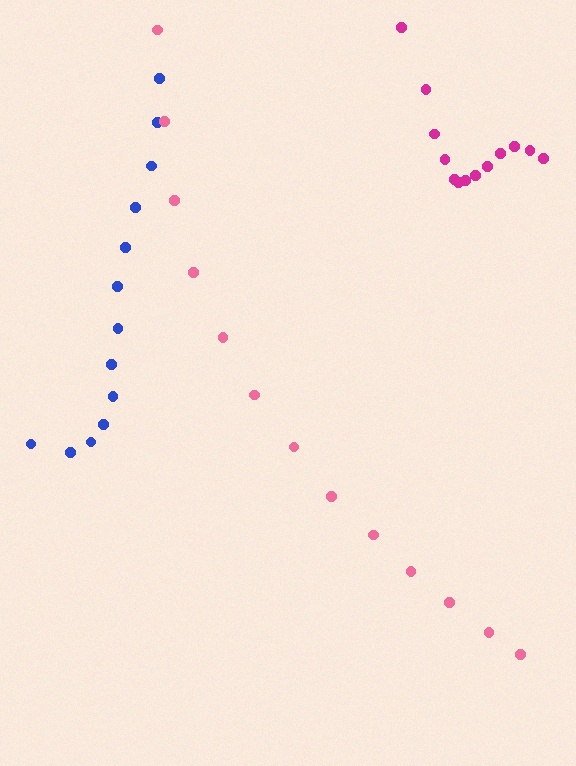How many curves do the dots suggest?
There are 3 distinct paths.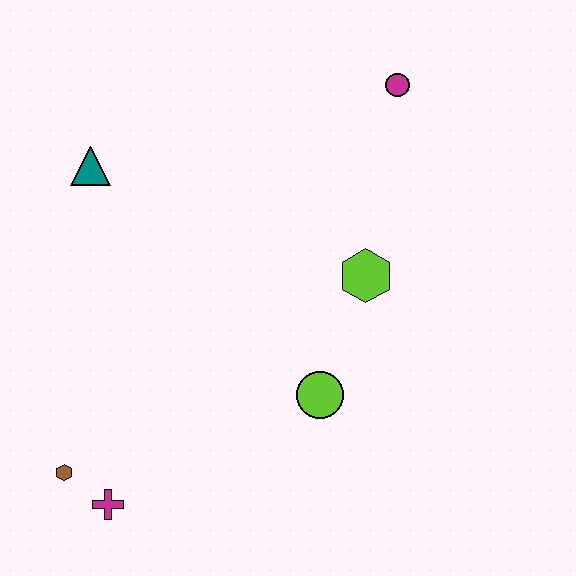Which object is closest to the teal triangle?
The lime hexagon is closest to the teal triangle.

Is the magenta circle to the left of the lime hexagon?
No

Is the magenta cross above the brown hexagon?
No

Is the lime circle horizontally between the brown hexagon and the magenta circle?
Yes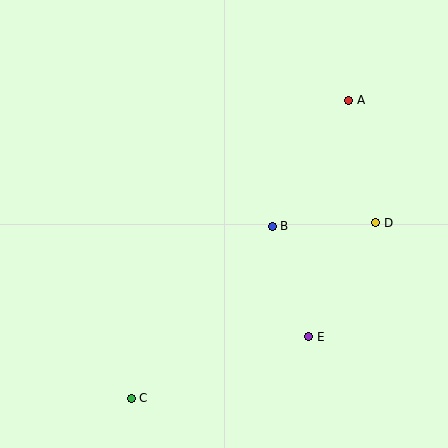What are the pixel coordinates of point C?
Point C is at (131, 398).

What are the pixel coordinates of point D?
Point D is at (376, 223).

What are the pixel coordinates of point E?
Point E is at (309, 337).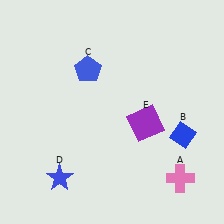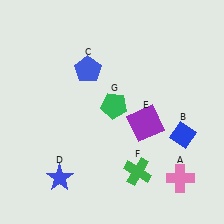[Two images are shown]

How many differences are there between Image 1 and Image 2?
There are 2 differences between the two images.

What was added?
A green cross (F), a green pentagon (G) were added in Image 2.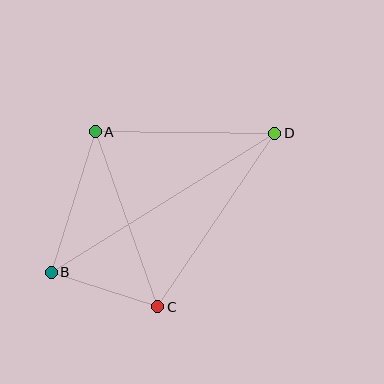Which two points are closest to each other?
Points B and C are closest to each other.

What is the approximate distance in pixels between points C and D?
The distance between C and D is approximately 209 pixels.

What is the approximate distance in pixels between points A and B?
The distance between A and B is approximately 148 pixels.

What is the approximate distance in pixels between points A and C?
The distance between A and C is approximately 186 pixels.